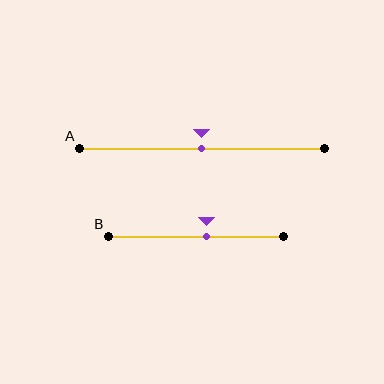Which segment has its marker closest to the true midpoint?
Segment A has its marker closest to the true midpoint.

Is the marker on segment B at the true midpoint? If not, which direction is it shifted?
No, the marker on segment B is shifted to the right by about 6% of the segment length.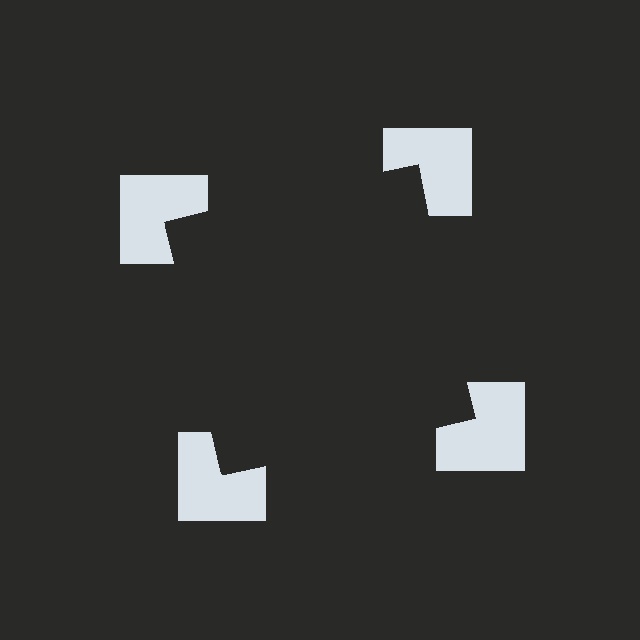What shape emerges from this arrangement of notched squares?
An illusory square — its edges are inferred from the aligned wedge cuts in the notched squares, not physically drawn.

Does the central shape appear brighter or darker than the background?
It typically appears slightly darker than the background, even though no actual brightness change is drawn.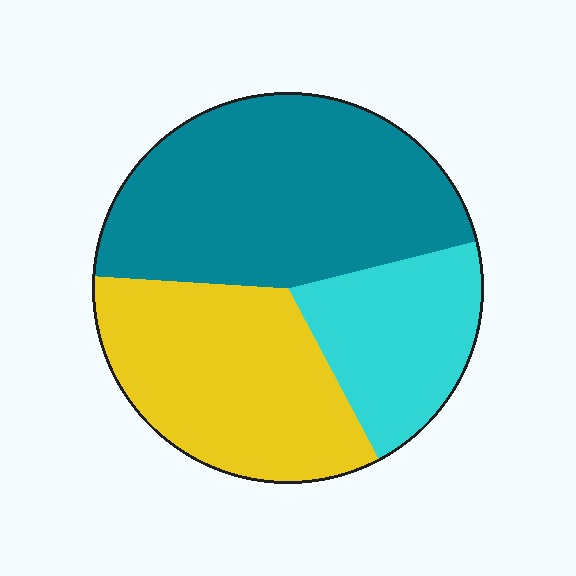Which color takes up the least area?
Cyan, at roughly 20%.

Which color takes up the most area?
Teal, at roughly 45%.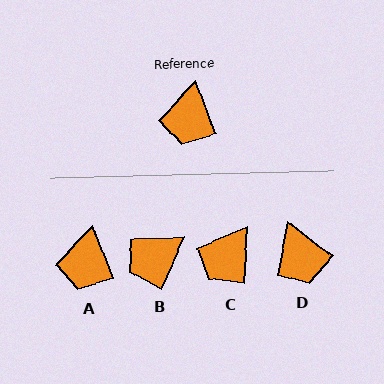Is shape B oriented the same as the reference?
No, it is off by about 45 degrees.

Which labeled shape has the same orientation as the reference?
A.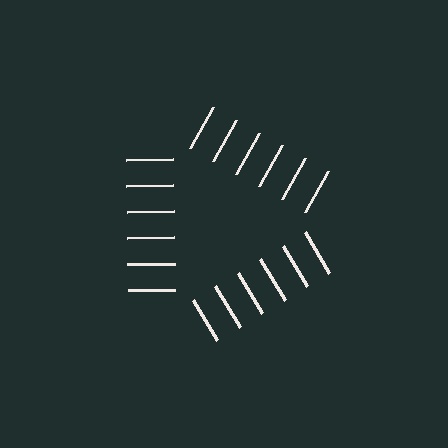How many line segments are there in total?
18 — 6 along each of the 3 edges.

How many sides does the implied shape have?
3 sides — the line-ends trace a triangle.